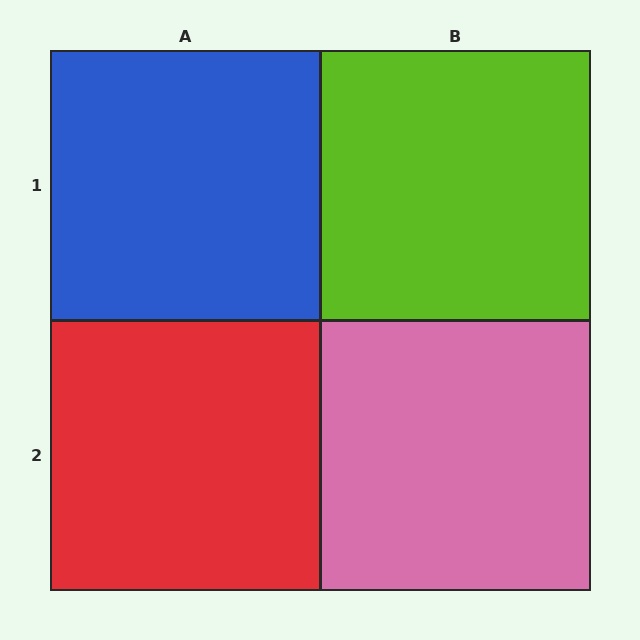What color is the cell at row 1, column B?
Lime.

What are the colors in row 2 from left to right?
Red, pink.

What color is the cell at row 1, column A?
Blue.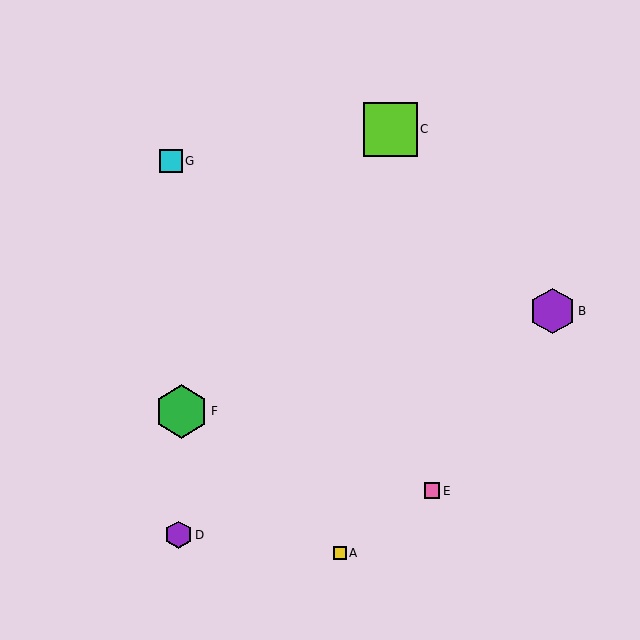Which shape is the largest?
The lime square (labeled C) is the largest.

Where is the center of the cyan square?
The center of the cyan square is at (171, 161).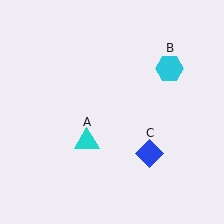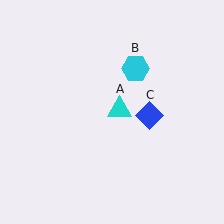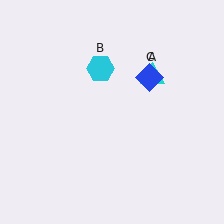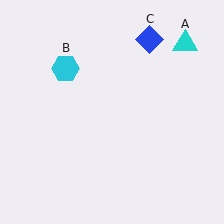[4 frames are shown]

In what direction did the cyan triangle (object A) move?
The cyan triangle (object A) moved up and to the right.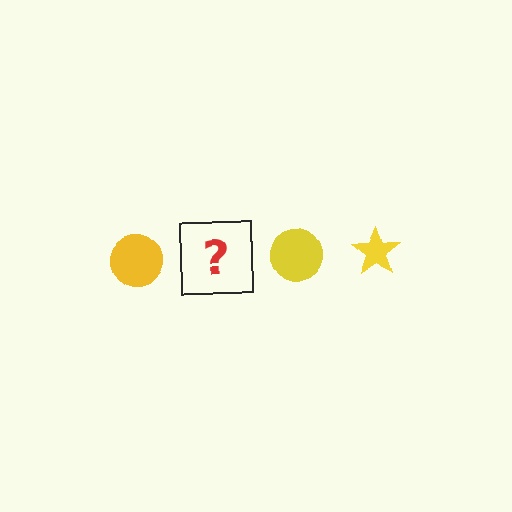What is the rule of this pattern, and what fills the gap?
The rule is that the pattern cycles through circle, star shapes in yellow. The gap should be filled with a yellow star.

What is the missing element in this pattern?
The missing element is a yellow star.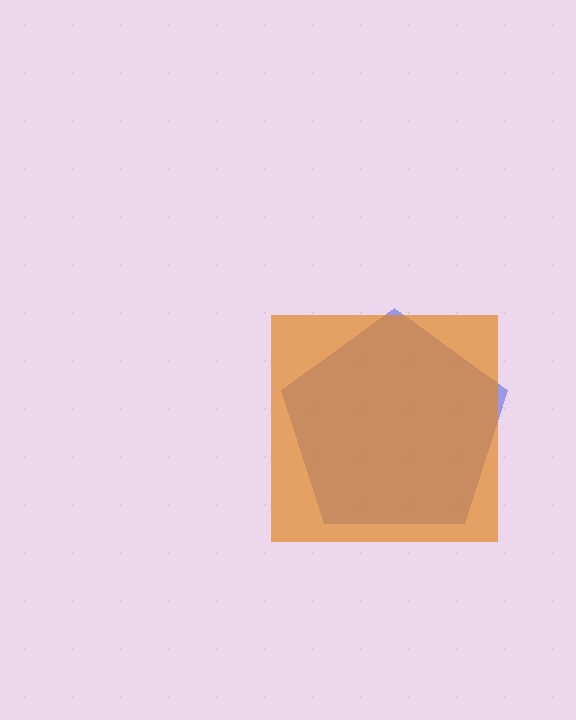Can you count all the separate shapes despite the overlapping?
Yes, there are 2 separate shapes.